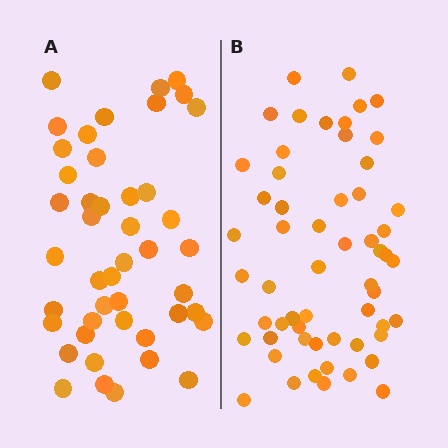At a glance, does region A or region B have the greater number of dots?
Region B (the right region) has more dots.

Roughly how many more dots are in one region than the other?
Region B has roughly 12 or so more dots than region A.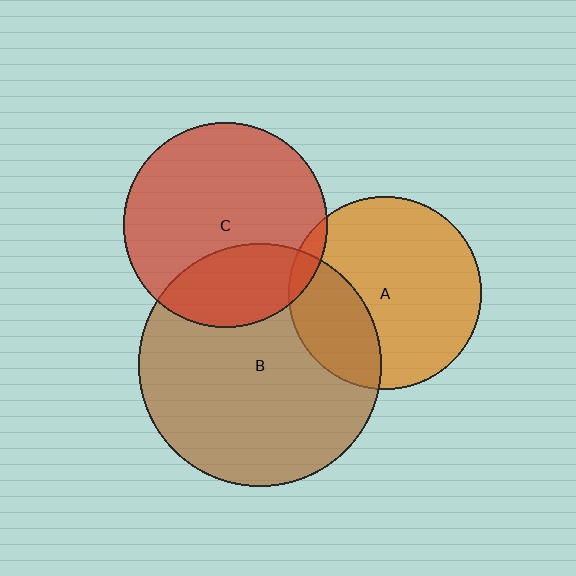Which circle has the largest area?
Circle B (brown).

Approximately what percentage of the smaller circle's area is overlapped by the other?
Approximately 5%.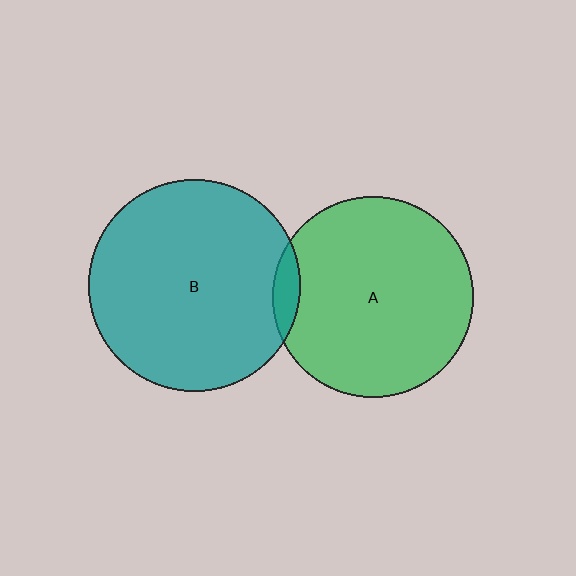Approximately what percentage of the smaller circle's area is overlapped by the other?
Approximately 5%.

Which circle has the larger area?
Circle B (teal).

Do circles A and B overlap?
Yes.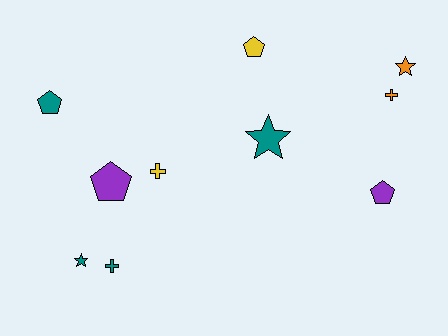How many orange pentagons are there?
There are no orange pentagons.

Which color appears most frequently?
Teal, with 4 objects.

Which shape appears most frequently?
Pentagon, with 4 objects.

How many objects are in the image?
There are 10 objects.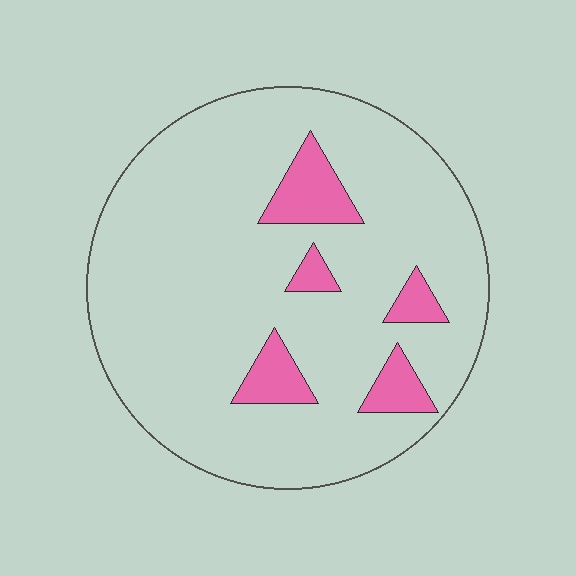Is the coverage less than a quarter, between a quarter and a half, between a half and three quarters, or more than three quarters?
Less than a quarter.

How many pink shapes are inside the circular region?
5.